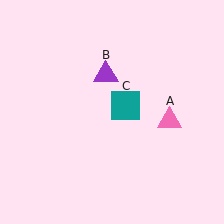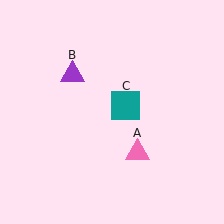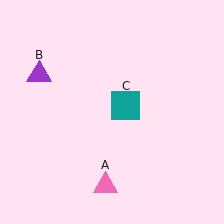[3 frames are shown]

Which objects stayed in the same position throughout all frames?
Teal square (object C) remained stationary.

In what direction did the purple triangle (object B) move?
The purple triangle (object B) moved left.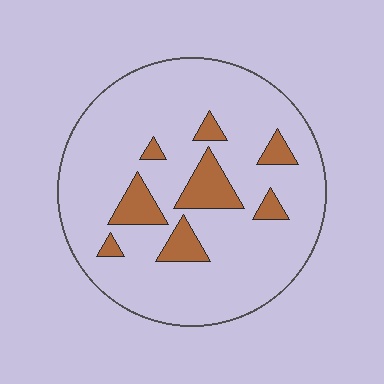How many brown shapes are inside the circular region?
8.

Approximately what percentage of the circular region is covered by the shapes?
Approximately 15%.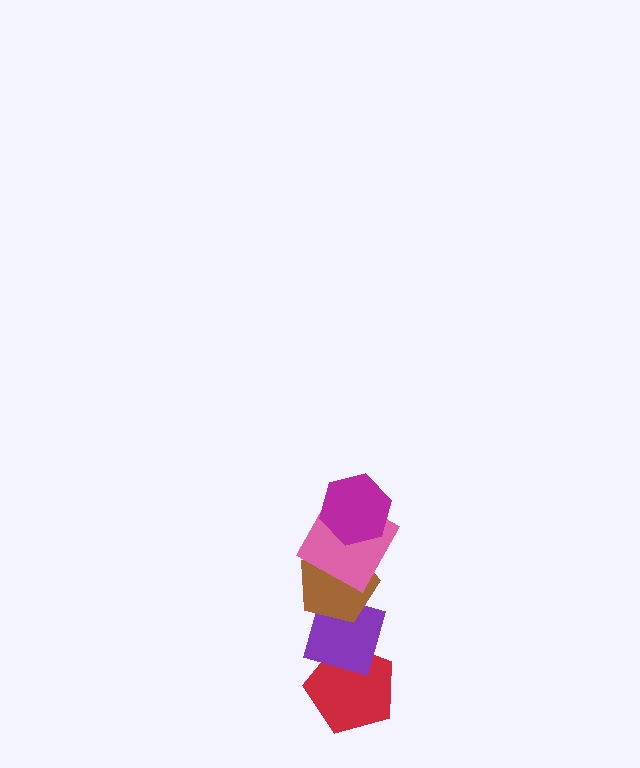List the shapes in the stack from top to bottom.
From top to bottom: the magenta hexagon, the pink square, the brown pentagon, the purple diamond, the red pentagon.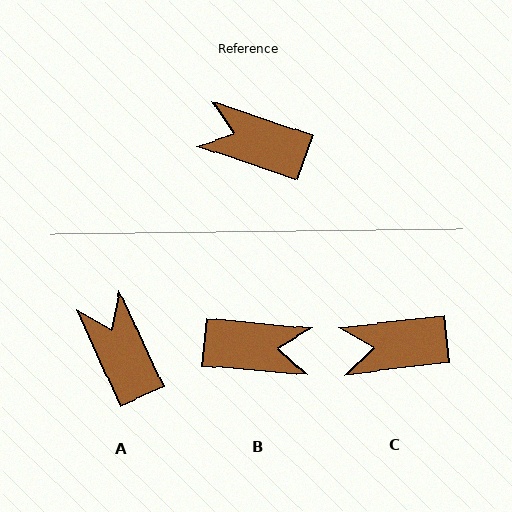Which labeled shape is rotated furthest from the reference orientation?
B, about 166 degrees away.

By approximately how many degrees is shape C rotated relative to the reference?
Approximately 25 degrees counter-clockwise.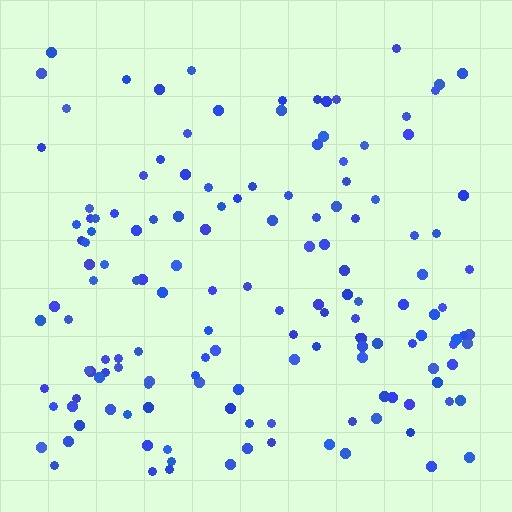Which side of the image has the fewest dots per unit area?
The top.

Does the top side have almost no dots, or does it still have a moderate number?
Still a moderate number, just noticeably fewer than the bottom.